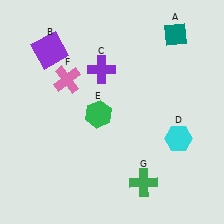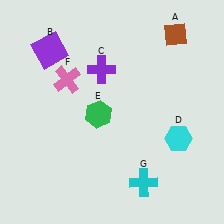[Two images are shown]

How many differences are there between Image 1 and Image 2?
There are 2 differences between the two images.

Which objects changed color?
A changed from teal to brown. G changed from green to cyan.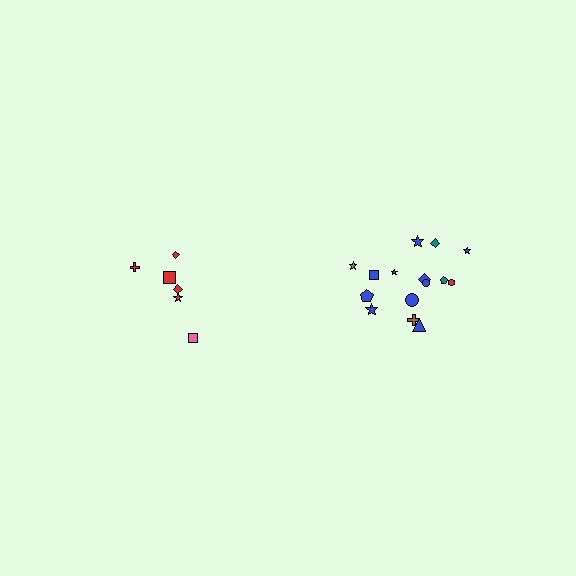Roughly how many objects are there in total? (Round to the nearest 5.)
Roughly 20 objects in total.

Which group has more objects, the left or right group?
The right group.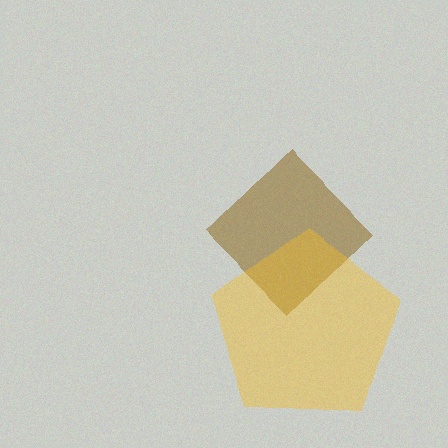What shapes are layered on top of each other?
The layered shapes are: a brown diamond, a yellow pentagon.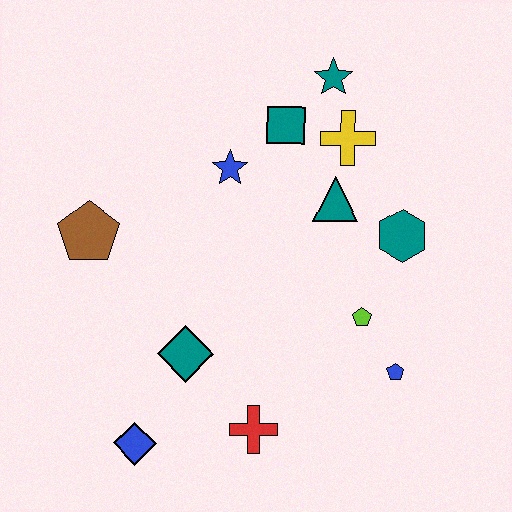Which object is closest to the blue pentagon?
The lime pentagon is closest to the blue pentagon.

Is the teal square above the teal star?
No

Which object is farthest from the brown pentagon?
The blue pentagon is farthest from the brown pentagon.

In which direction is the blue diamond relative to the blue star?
The blue diamond is below the blue star.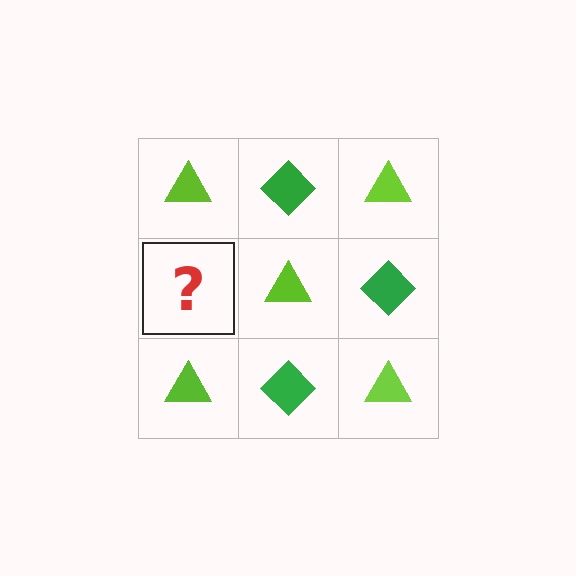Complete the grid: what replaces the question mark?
The question mark should be replaced with a green diamond.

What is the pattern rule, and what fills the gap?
The rule is that it alternates lime triangle and green diamond in a checkerboard pattern. The gap should be filled with a green diamond.